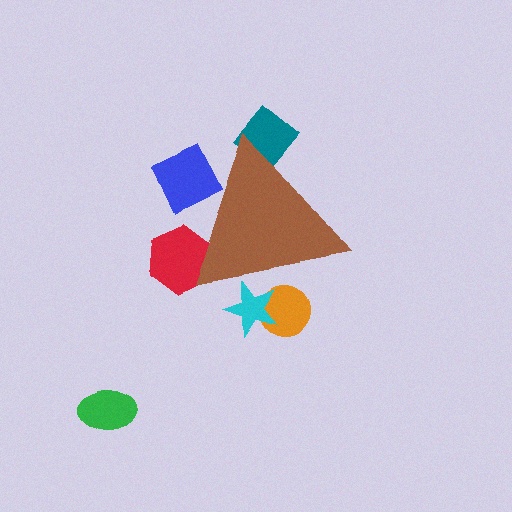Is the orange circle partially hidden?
Yes, the orange circle is partially hidden behind the brown triangle.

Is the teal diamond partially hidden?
Yes, the teal diamond is partially hidden behind the brown triangle.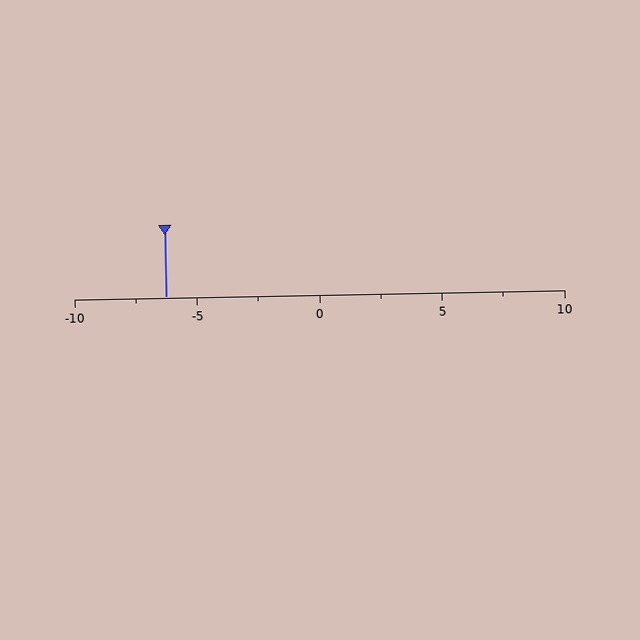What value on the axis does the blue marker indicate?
The marker indicates approximately -6.2.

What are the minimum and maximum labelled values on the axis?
The axis runs from -10 to 10.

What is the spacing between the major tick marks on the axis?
The major ticks are spaced 5 apart.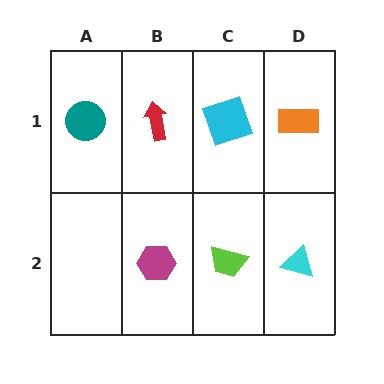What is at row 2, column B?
A magenta hexagon.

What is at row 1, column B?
A red arrow.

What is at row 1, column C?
A cyan square.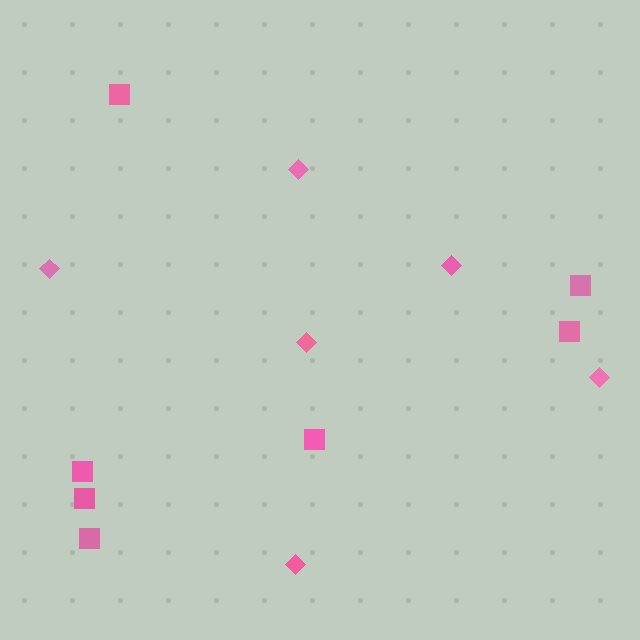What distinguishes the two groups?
There are 2 groups: one group of diamonds (6) and one group of squares (7).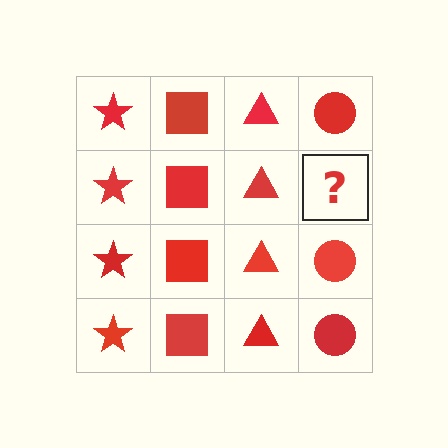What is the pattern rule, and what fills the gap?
The rule is that each column has a consistent shape. The gap should be filled with a red circle.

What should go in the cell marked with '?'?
The missing cell should contain a red circle.